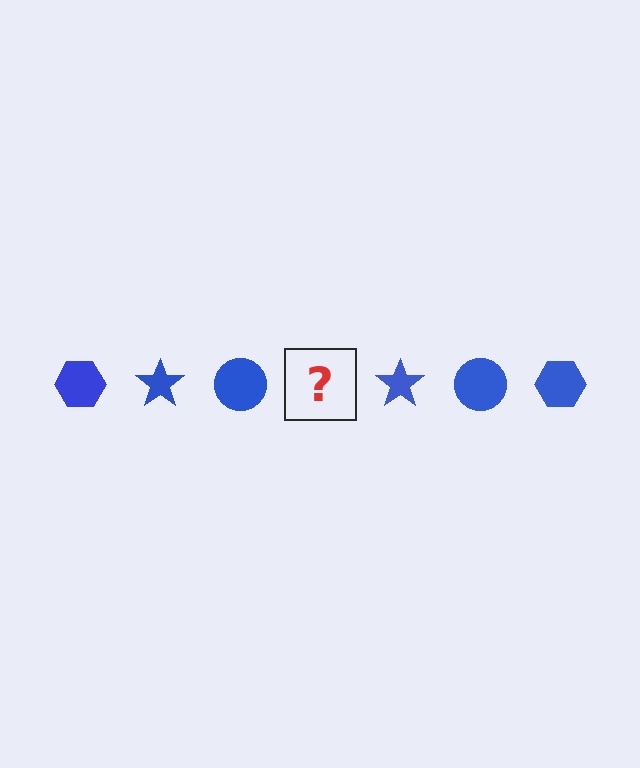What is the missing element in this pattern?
The missing element is a blue hexagon.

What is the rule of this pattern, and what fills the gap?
The rule is that the pattern cycles through hexagon, star, circle shapes in blue. The gap should be filled with a blue hexagon.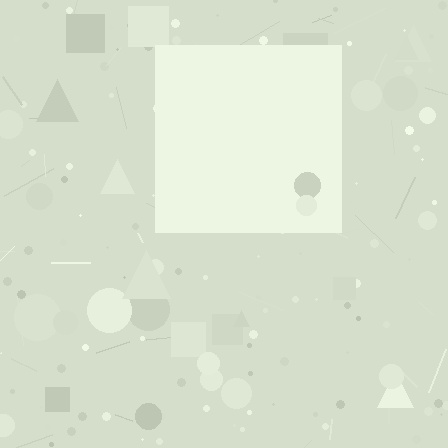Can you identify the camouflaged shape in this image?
The camouflaged shape is a square.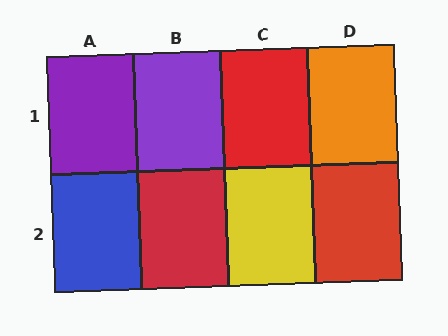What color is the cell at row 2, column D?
Red.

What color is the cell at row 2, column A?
Blue.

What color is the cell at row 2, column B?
Red.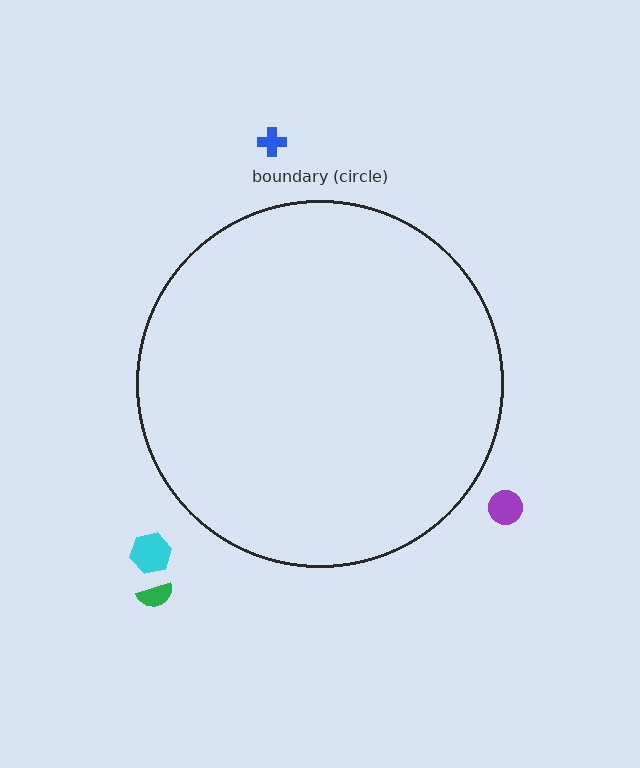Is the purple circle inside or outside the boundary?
Outside.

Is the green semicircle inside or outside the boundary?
Outside.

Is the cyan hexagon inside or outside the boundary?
Outside.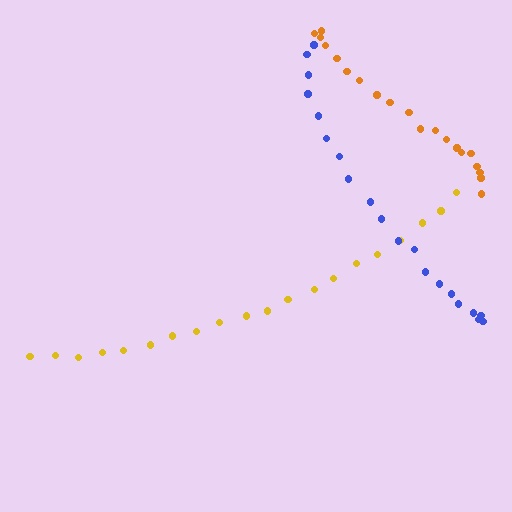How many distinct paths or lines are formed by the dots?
There are 3 distinct paths.